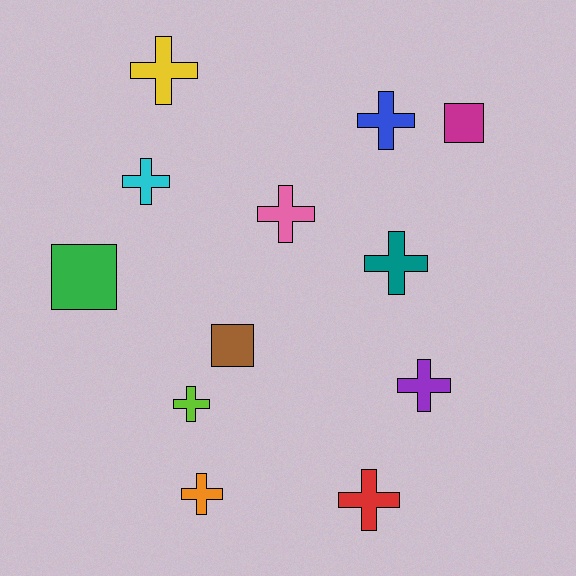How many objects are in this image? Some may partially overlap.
There are 12 objects.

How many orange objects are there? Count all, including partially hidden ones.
There is 1 orange object.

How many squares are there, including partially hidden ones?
There are 3 squares.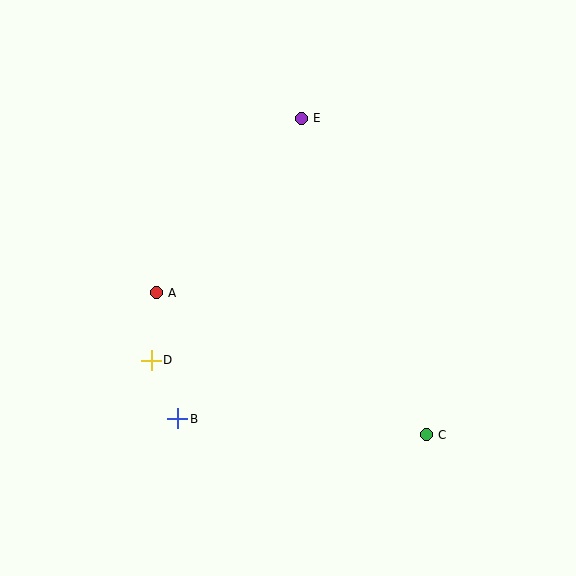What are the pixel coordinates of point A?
Point A is at (156, 293).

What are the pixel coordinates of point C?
Point C is at (426, 435).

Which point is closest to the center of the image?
Point A at (156, 293) is closest to the center.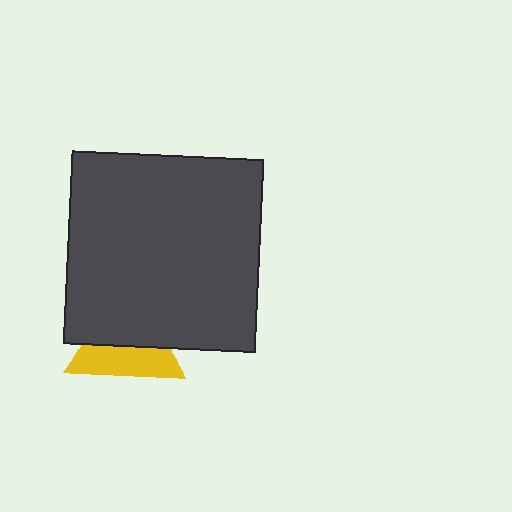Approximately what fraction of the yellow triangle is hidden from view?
Roughly 54% of the yellow triangle is hidden behind the dark gray square.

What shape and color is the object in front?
The object in front is a dark gray square.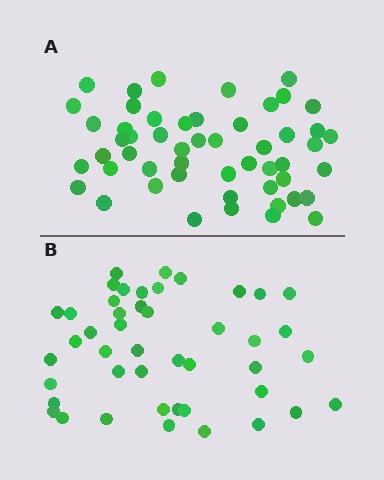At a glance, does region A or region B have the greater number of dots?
Region A (the top region) has more dots.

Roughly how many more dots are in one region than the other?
Region A has roughly 8 or so more dots than region B.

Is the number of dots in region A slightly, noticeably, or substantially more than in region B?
Region A has only slightly more — the two regions are fairly close. The ratio is roughly 1.2 to 1.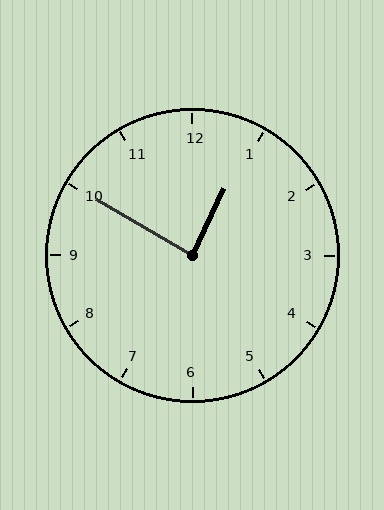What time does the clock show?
12:50.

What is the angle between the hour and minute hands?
Approximately 85 degrees.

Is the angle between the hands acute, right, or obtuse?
It is right.